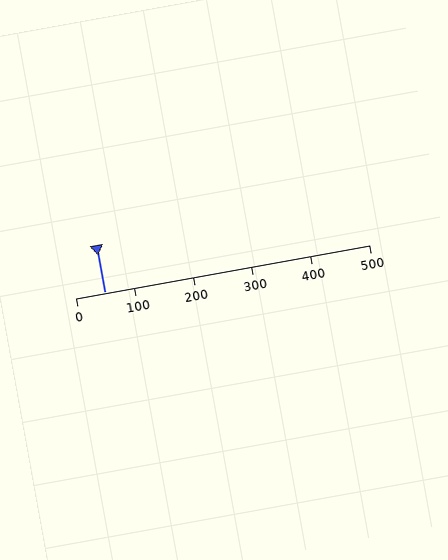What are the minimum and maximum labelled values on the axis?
The axis runs from 0 to 500.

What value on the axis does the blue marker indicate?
The marker indicates approximately 50.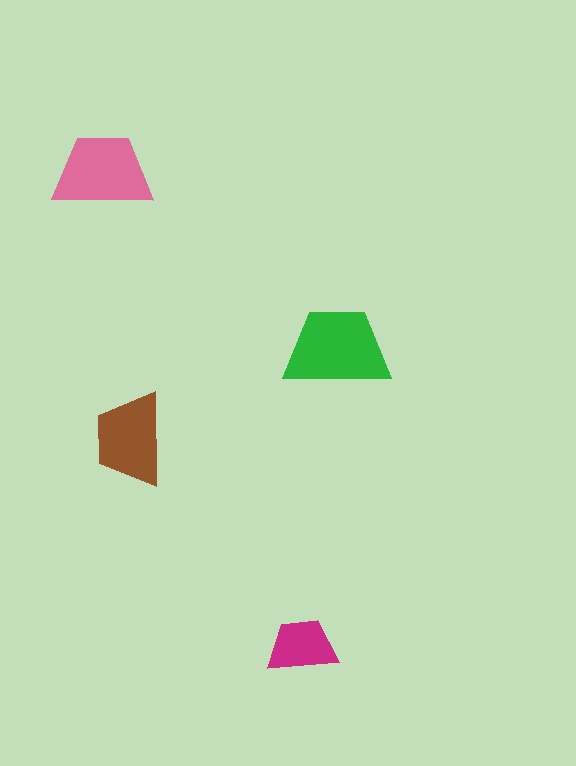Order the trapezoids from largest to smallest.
the green one, the pink one, the brown one, the magenta one.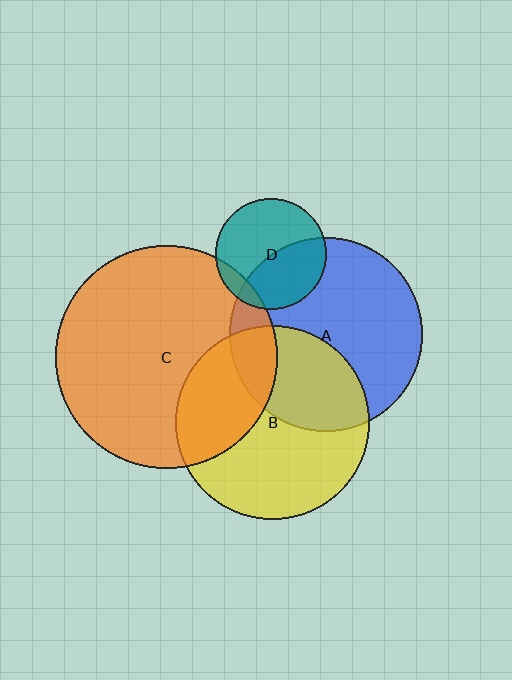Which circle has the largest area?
Circle C (orange).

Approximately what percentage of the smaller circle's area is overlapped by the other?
Approximately 10%.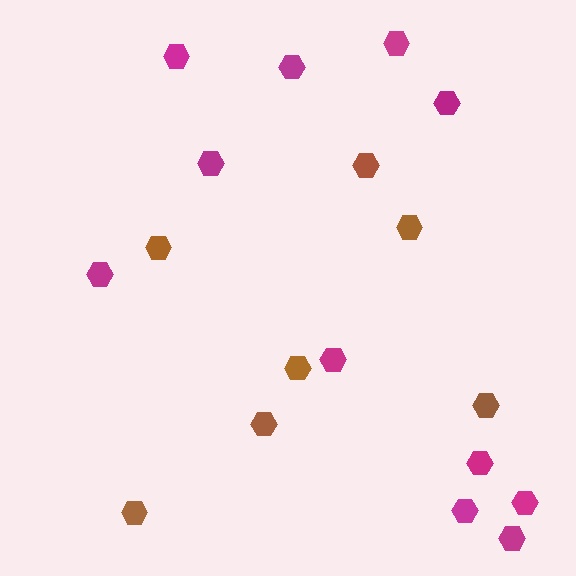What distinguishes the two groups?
There are 2 groups: one group of magenta hexagons (11) and one group of brown hexagons (7).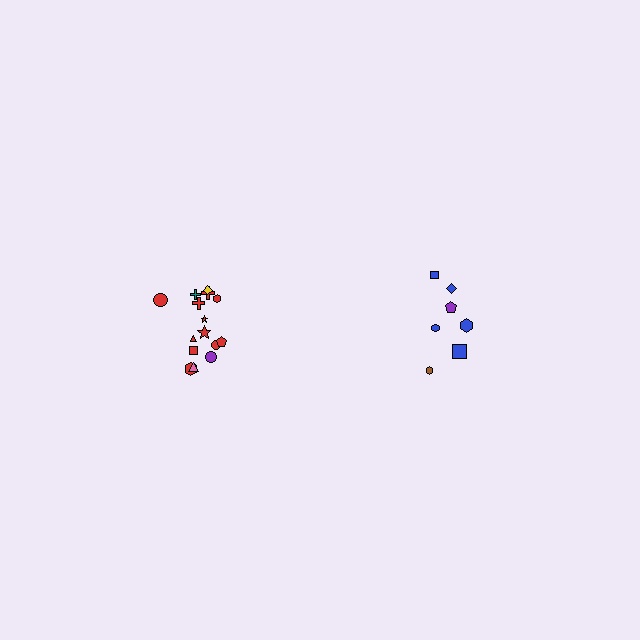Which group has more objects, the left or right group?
The left group.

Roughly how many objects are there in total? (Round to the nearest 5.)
Roughly 20 objects in total.